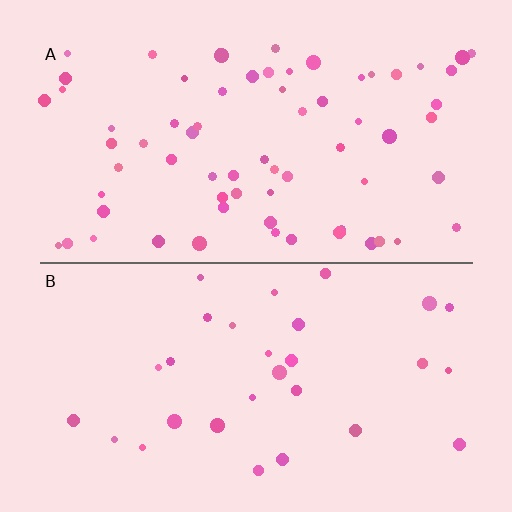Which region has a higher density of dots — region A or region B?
A (the top).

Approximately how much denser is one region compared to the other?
Approximately 2.3× — region A over region B.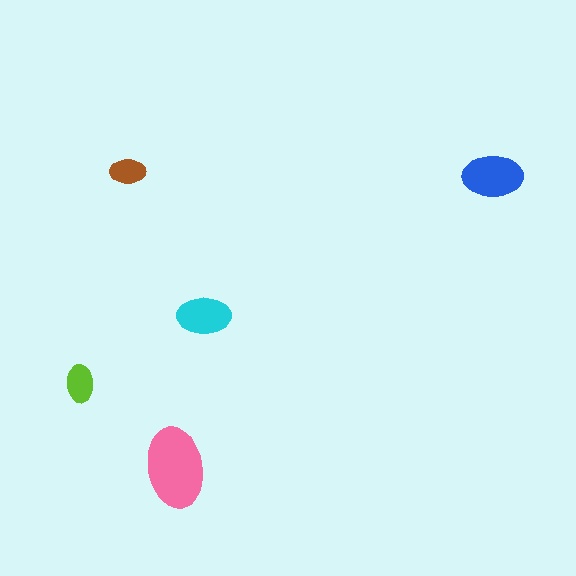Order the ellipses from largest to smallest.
the pink one, the blue one, the cyan one, the lime one, the brown one.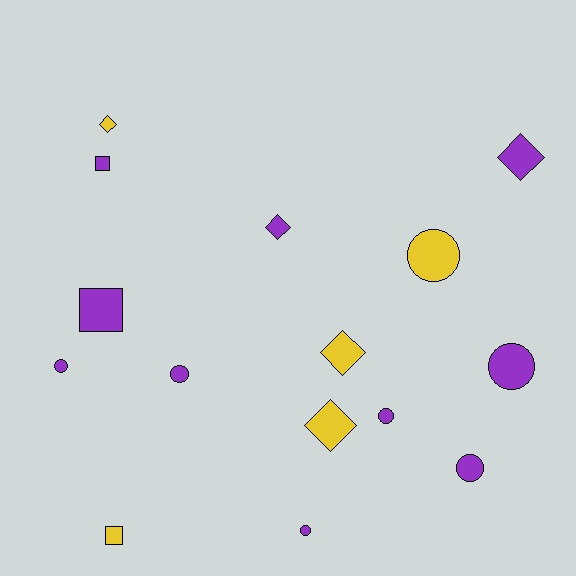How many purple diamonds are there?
There are 2 purple diamonds.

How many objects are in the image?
There are 15 objects.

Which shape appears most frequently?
Circle, with 7 objects.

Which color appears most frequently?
Purple, with 10 objects.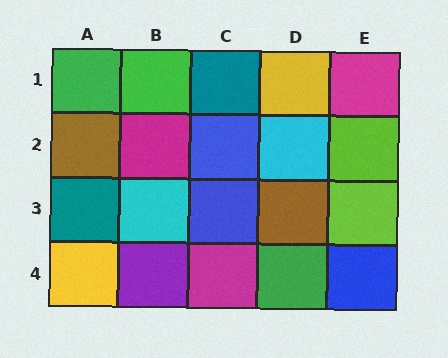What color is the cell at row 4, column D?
Green.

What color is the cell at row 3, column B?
Cyan.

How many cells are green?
3 cells are green.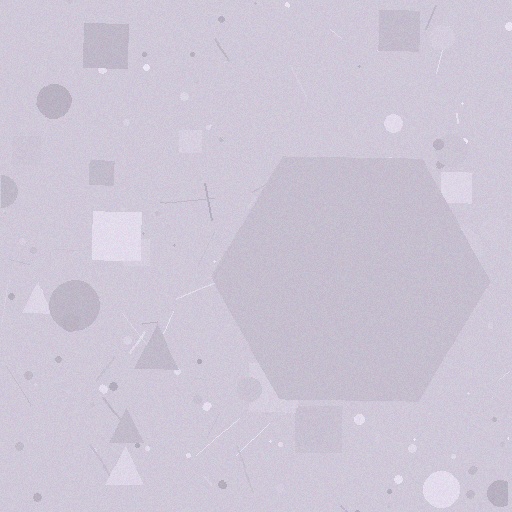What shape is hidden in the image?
A hexagon is hidden in the image.